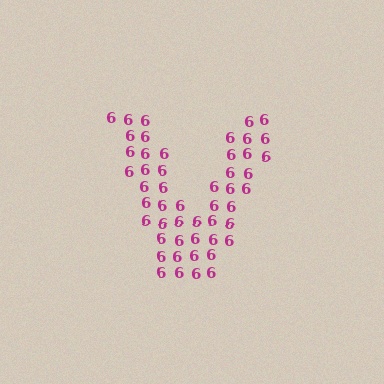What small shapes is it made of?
It is made of small digit 6's.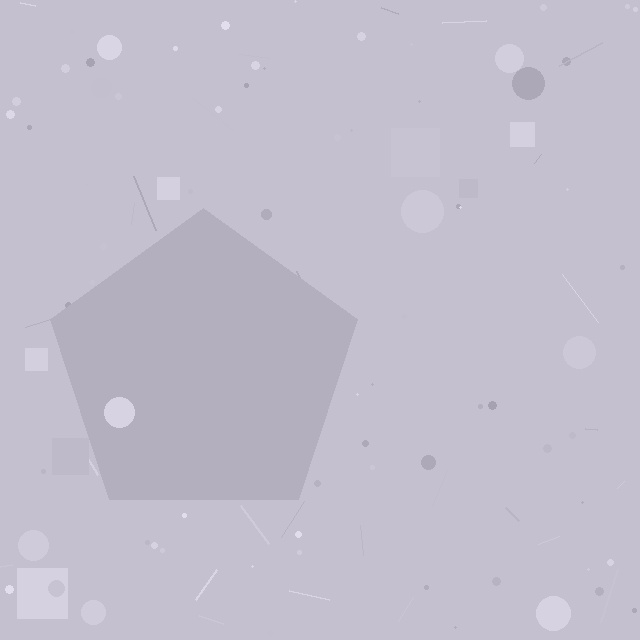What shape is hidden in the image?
A pentagon is hidden in the image.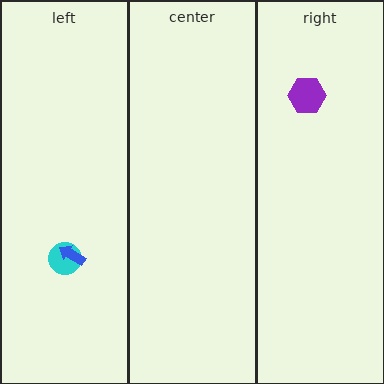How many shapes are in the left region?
2.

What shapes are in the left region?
The cyan circle, the blue arrow.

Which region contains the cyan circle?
The left region.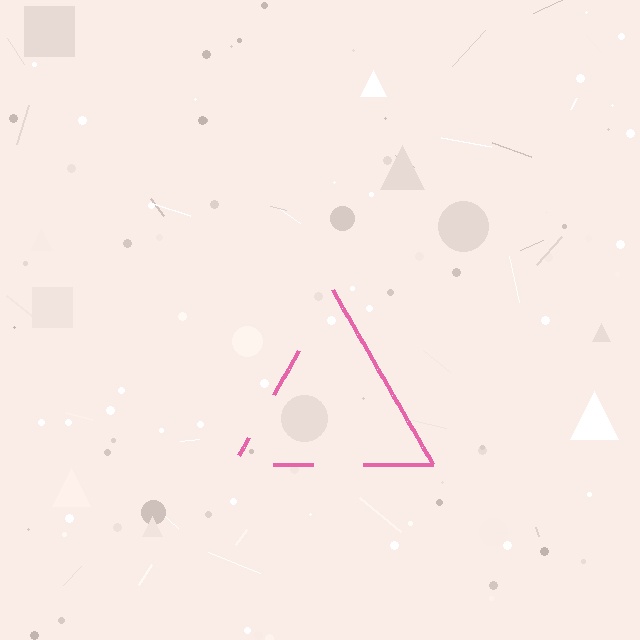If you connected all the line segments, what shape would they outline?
They would outline a triangle.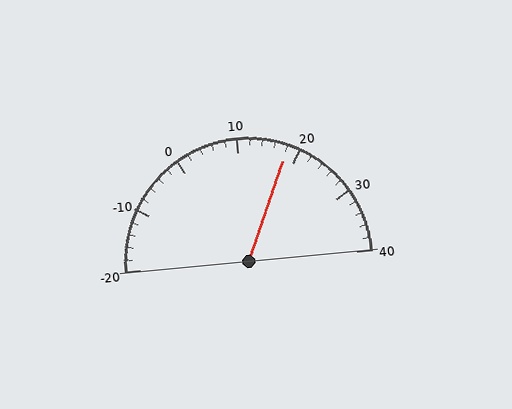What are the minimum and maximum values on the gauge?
The gauge ranges from -20 to 40.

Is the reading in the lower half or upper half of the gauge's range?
The reading is in the upper half of the range (-20 to 40).